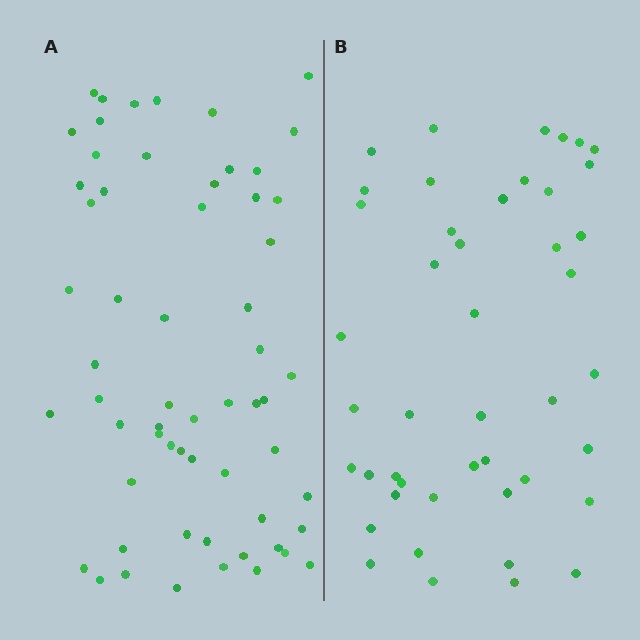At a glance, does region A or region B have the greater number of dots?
Region A (the left region) has more dots.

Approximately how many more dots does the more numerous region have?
Region A has approximately 15 more dots than region B.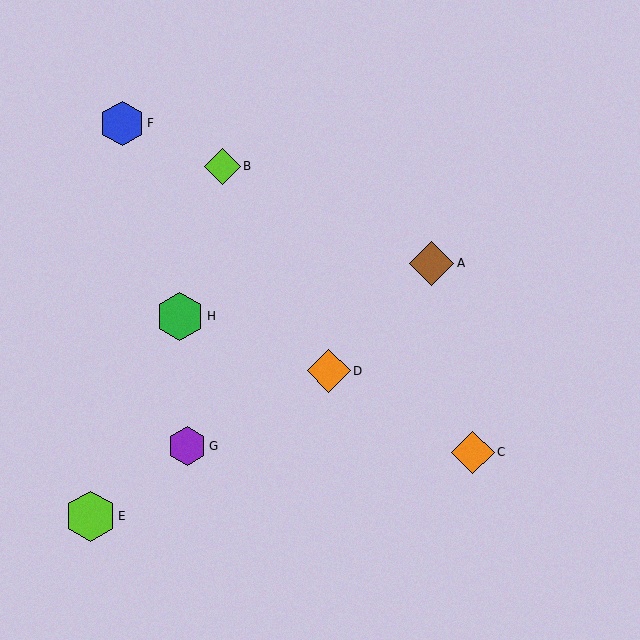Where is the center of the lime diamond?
The center of the lime diamond is at (222, 166).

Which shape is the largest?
The lime hexagon (labeled E) is the largest.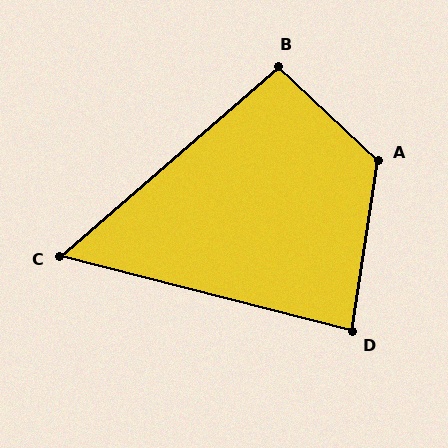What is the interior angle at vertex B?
Approximately 96 degrees (obtuse).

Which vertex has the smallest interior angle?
C, at approximately 55 degrees.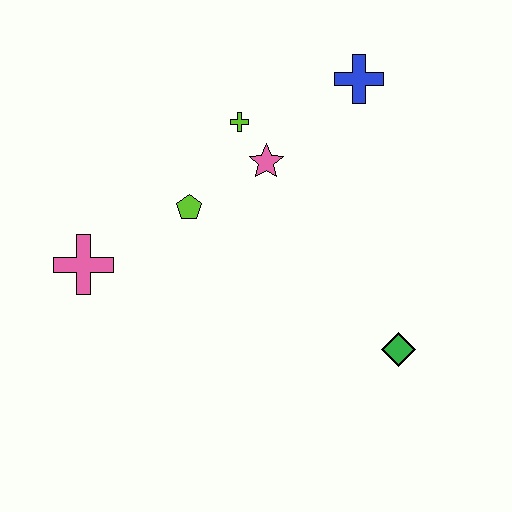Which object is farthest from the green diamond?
The pink cross is farthest from the green diamond.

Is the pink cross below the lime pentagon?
Yes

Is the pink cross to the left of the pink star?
Yes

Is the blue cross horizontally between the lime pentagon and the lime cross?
No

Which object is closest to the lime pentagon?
The pink star is closest to the lime pentagon.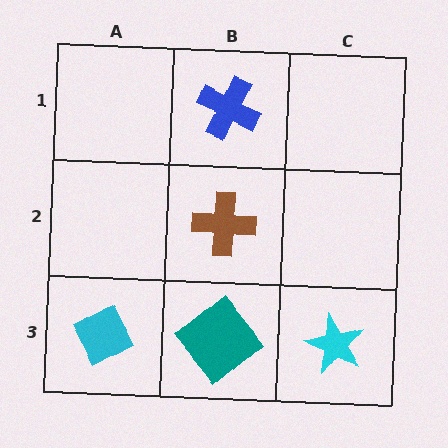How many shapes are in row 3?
3 shapes.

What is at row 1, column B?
A blue cross.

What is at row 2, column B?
A brown cross.